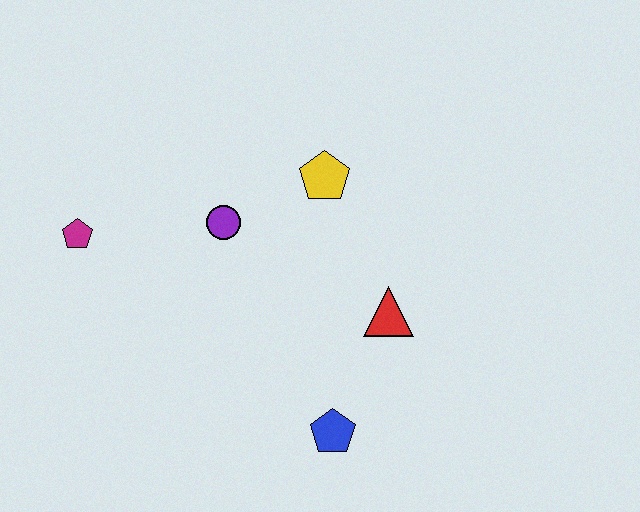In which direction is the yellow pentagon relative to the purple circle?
The yellow pentagon is to the right of the purple circle.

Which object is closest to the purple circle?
The yellow pentagon is closest to the purple circle.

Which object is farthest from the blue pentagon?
The magenta pentagon is farthest from the blue pentagon.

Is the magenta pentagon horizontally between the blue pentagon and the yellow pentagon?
No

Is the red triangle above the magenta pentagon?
No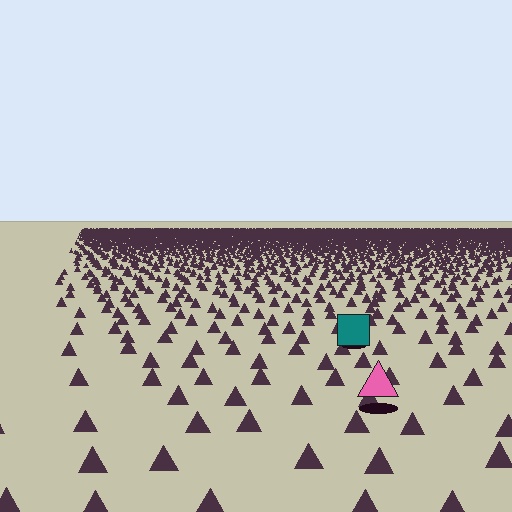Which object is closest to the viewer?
The pink triangle is closest. The texture marks near it are larger and more spread out.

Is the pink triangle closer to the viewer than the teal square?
Yes. The pink triangle is closer — you can tell from the texture gradient: the ground texture is coarser near it.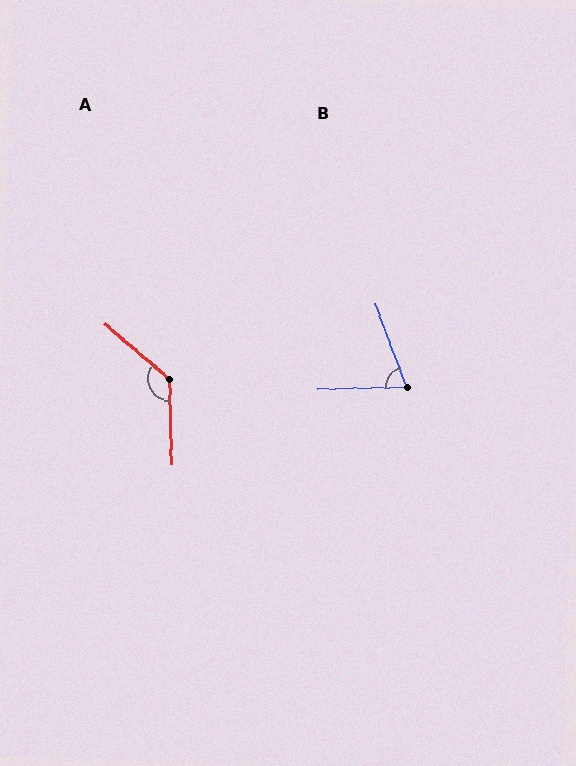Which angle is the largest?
A, at approximately 132 degrees.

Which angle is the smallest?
B, at approximately 70 degrees.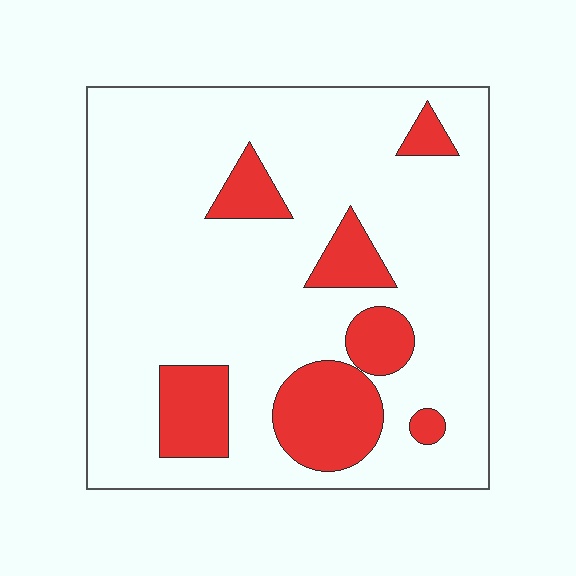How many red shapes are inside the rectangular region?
7.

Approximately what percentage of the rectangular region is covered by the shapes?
Approximately 20%.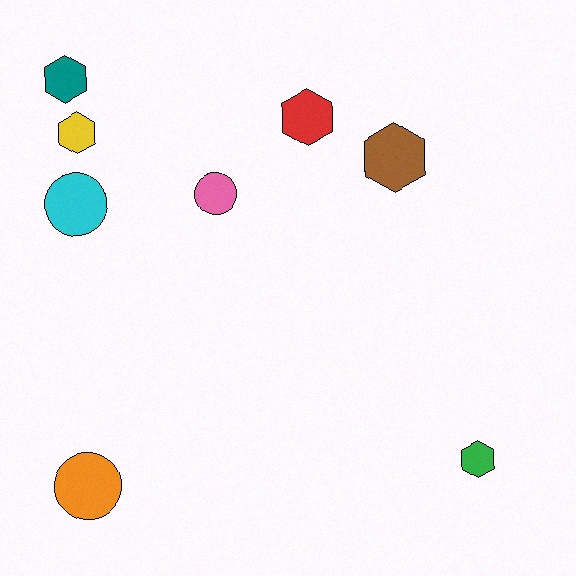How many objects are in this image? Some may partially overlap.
There are 8 objects.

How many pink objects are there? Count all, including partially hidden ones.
There is 1 pink object.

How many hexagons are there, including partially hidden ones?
There are 5 hexagons.